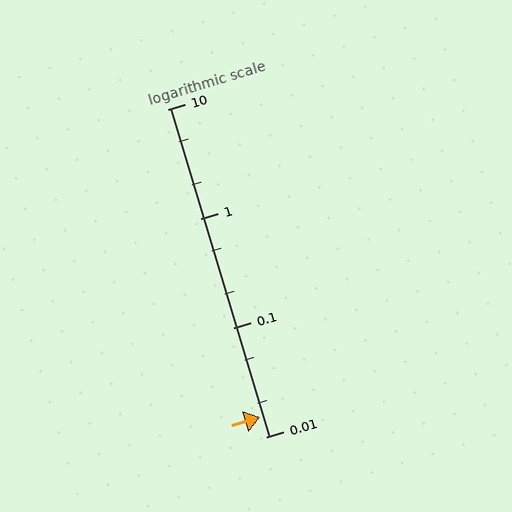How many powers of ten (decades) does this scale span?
The scale spans 3 decades, from 0.01 to 10.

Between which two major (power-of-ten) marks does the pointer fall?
The pointer is between 0.01 and 0.1.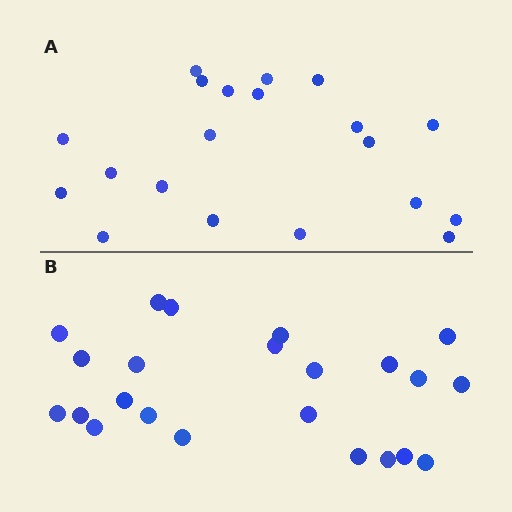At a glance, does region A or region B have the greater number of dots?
Region B (the bottom region) has more dots.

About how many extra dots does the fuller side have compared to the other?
Region B has just a few more — roughly 2 or 3 more dots than region A.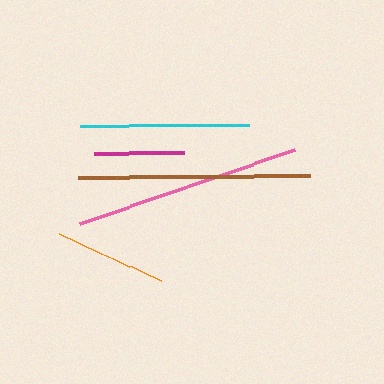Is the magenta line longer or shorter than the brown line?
The brown line is longer than the magenta line.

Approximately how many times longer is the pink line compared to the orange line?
The pink line is approximately 2.0 times the length of the orange line.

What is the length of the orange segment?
The orange segment is approximately 112 pixels long.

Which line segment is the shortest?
The magenta line is the shortest at approximately 90 pixels.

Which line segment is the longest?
The brown line is the longest at approximately 231 pixels.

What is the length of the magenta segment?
The magenta segment is approximately 90 pixels long.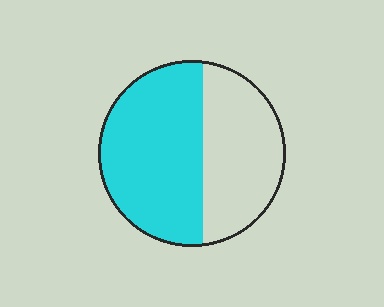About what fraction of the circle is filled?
About three fifths (3/5).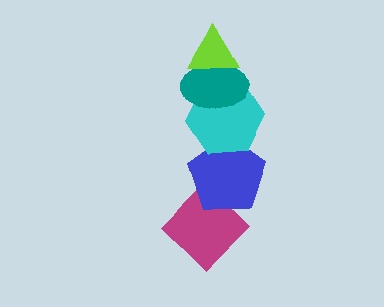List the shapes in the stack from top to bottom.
From top to bottom: the lime triangle, the teal ellipse, the cyan hexagon, the blue pentagon, the magenta diamond.